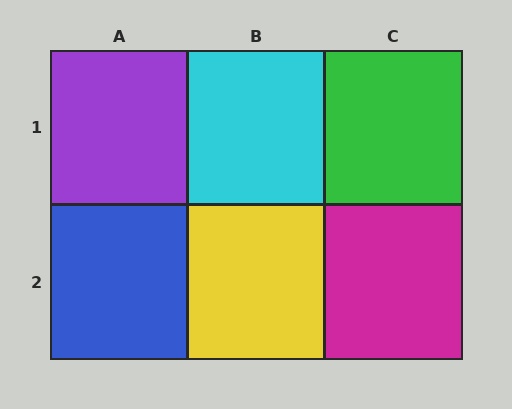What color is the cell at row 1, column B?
Cyan.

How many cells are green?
1 cell is green.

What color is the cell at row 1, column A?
Purple.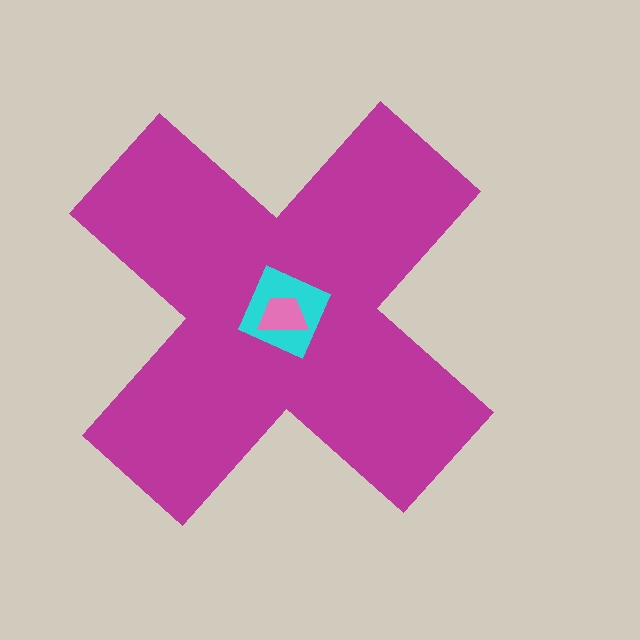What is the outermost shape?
The magenta cross.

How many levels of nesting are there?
3.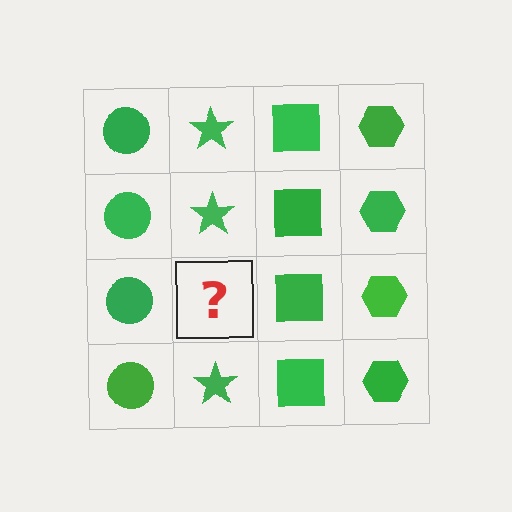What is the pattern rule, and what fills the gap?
The rule is that each column has a consistent shape. The gap should be filled with a green star.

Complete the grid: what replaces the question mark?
The question mark should be replaced with a green star.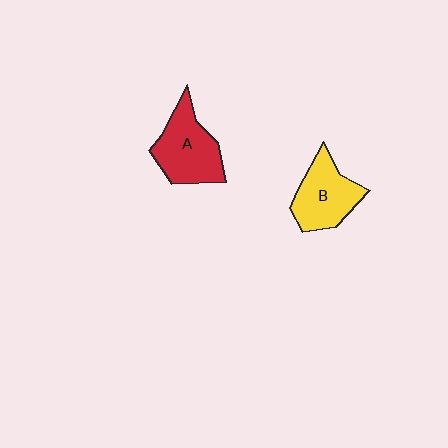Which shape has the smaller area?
Shape B (yellow).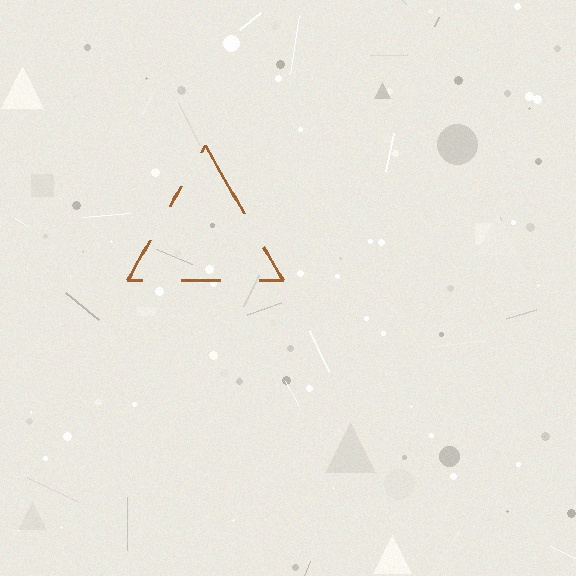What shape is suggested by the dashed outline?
The dashed outline suggests a triangle.